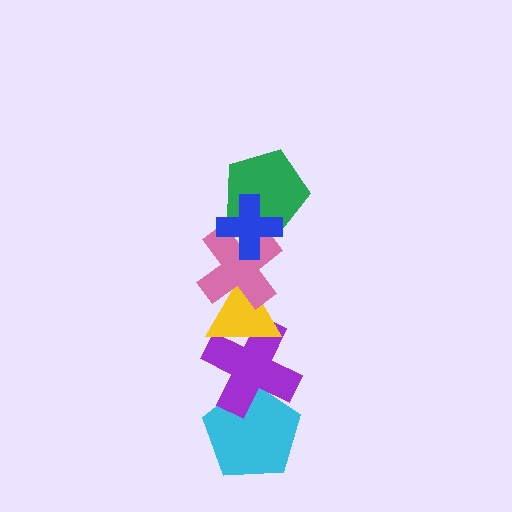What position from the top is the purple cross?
The purple cross is 5th from the top.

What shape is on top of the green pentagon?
The blue cross is on top of the green pentagon.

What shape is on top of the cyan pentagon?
The purple cross is on top of the cyan pentagon.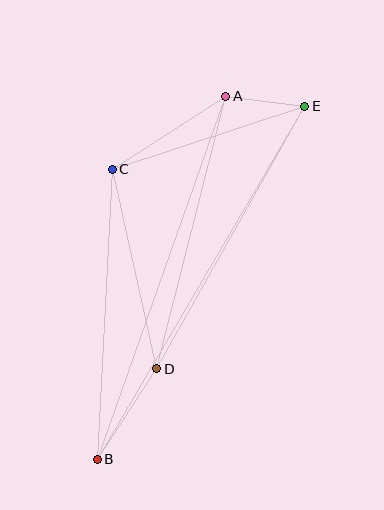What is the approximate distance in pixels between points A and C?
The distance between A and C is approximately 135 pixels.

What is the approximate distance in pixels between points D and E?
The distance between D and E is approximately 301 pixels.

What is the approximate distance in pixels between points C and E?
The distance between C and E is approximately 203 pixels.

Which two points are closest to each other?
Points A and E are closest to each other.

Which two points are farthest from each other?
Points B and E are farthest from each other.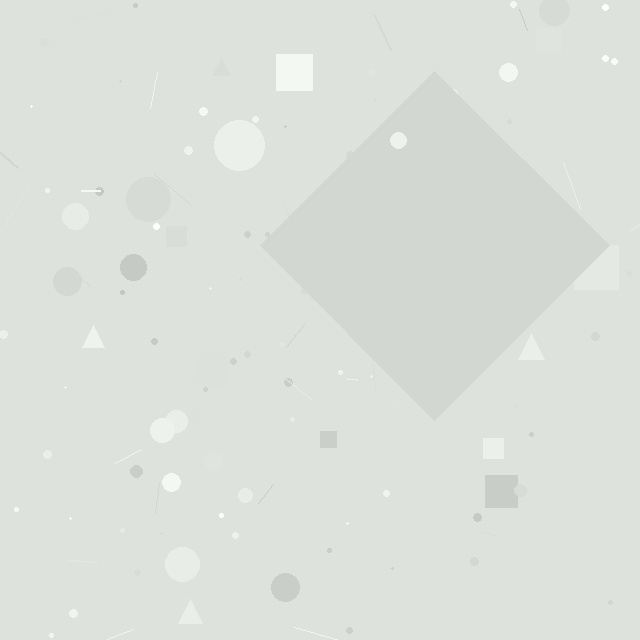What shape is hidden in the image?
A diamond is hidden in the image.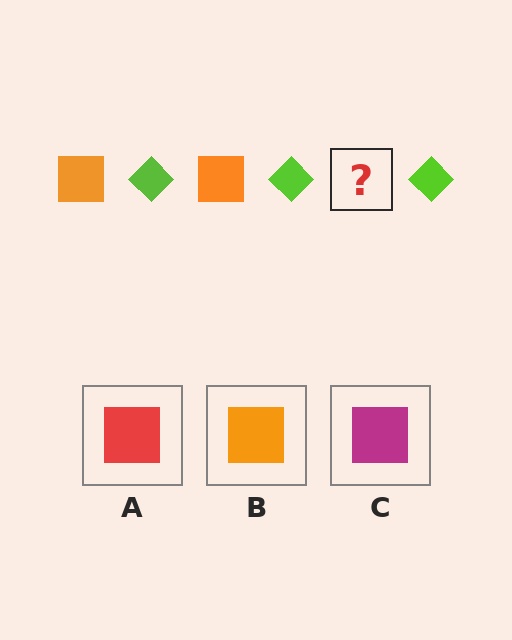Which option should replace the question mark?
Option B.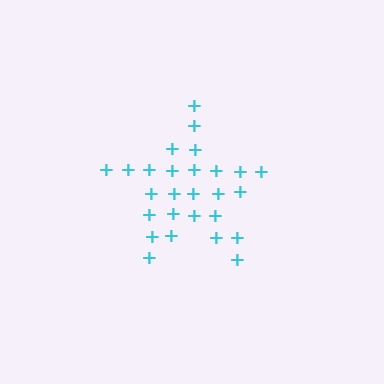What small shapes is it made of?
It is made of small plus signs.